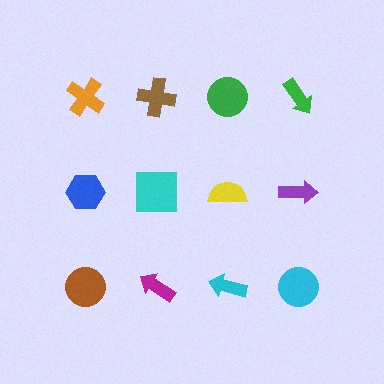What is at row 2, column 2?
A cyan square.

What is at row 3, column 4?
A cyan circle.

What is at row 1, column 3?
A green circle.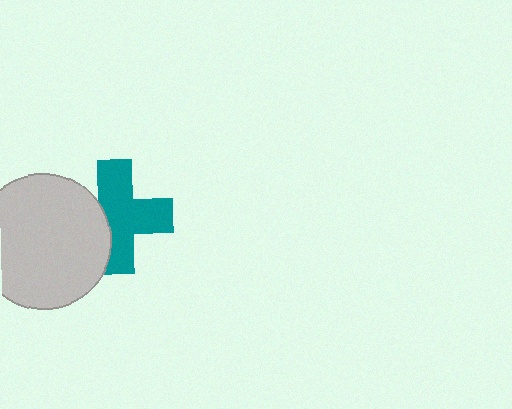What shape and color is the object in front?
The object in front is a light gray circle.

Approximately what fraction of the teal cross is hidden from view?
Roughly 31% of the teal cross is hidden behind the light gray circle.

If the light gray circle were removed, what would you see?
You would see the complete teal cross.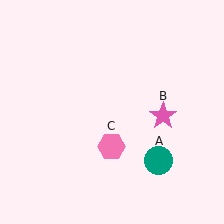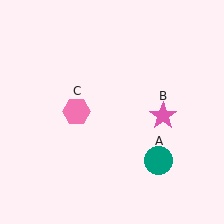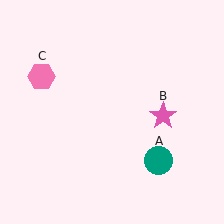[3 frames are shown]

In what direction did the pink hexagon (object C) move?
The pink hexagon (object C) moved up and to the left.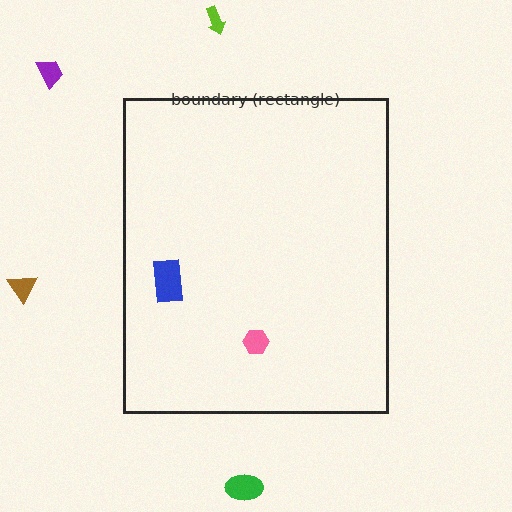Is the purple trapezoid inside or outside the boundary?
Outside.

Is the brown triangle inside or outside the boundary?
Outside.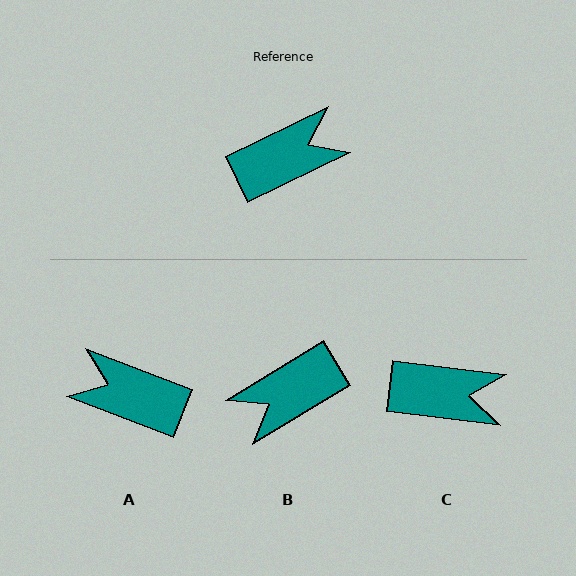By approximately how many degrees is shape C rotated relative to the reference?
Approximately 33 degrees clockwise.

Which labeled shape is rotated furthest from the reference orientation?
B, about 175 degrees away.